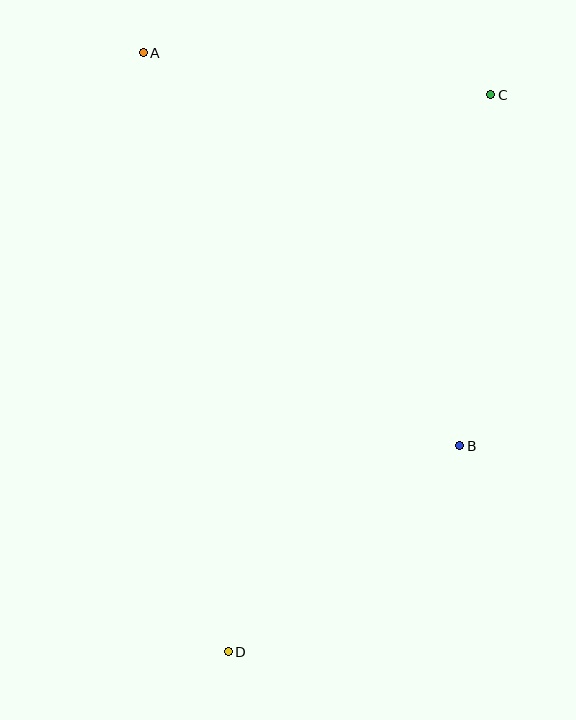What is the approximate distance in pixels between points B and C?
The distance between B and C is approximately 353 pixels.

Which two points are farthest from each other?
Points C and D are farthest from each other.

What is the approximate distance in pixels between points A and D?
The distance between A and D is approximately 605 pixels.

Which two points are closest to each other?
Points B and D are closest to each other.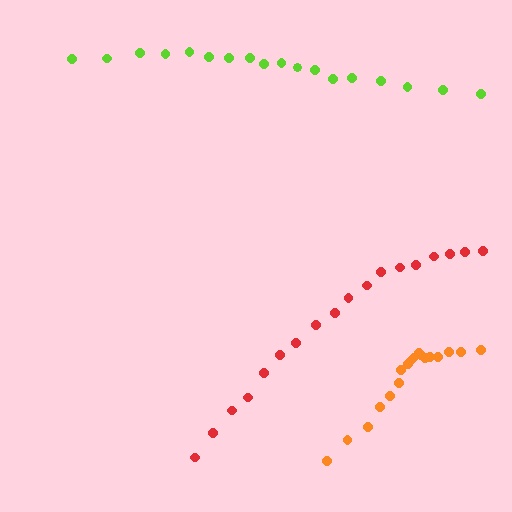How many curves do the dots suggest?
There are 3 distinct paths.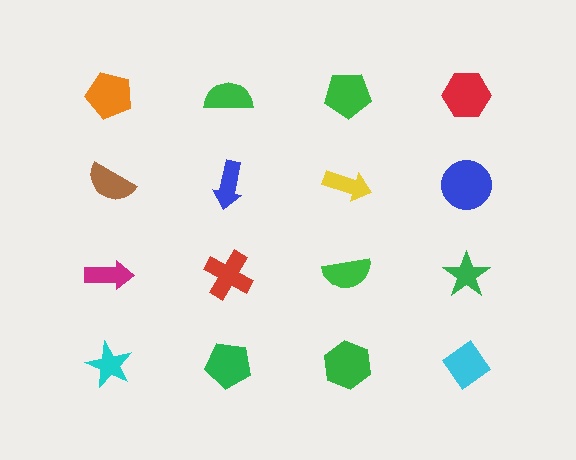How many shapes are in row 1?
4 shapes.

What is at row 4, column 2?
A green pentagon.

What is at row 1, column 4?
A red hexagon.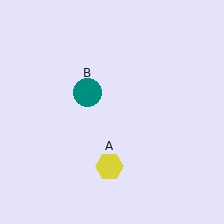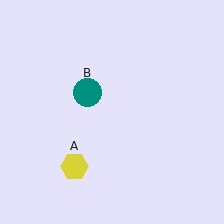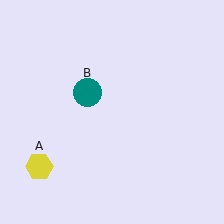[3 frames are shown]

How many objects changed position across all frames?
1 object changed position: yellow hexagon (object A).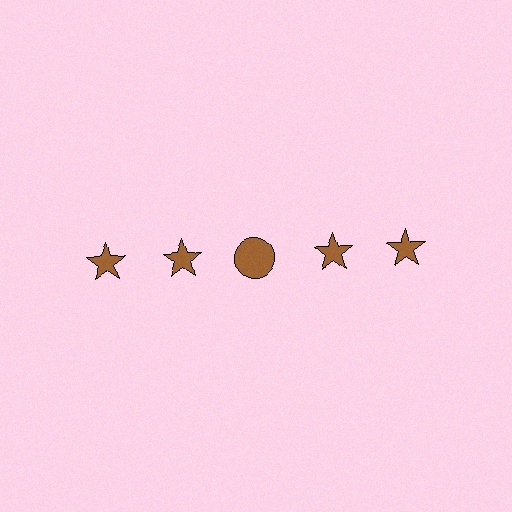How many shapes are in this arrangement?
There are 5 shapes arranged in a grid pattern.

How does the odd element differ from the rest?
It has a different shape: circle instead of star.